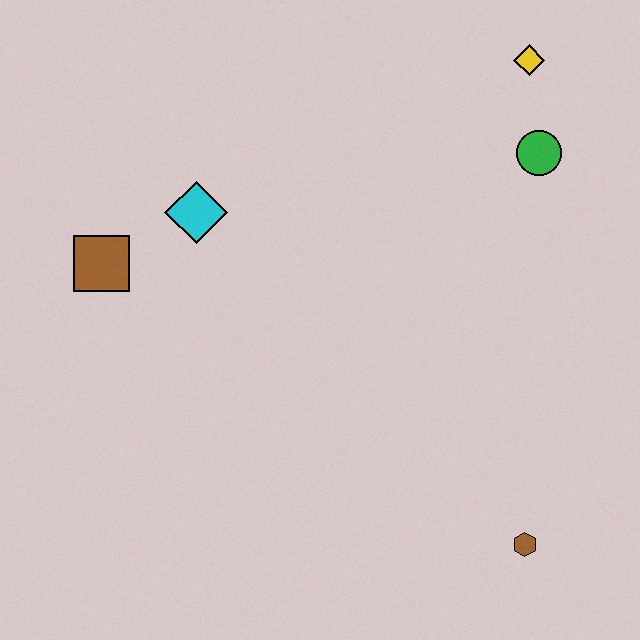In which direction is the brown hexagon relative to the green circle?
The brown hexagon is below the green circle.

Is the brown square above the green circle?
No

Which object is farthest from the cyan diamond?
The brown hexagon is farthest from the cyan diamond.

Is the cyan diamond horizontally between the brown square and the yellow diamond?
Yes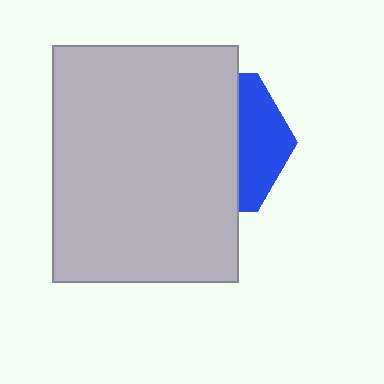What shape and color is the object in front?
The object in front is a light gray rectangle.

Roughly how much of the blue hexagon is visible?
A small part of it is visible (roughly 32%).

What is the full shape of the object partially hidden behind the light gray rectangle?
The partially hidden object is a blue hexagon.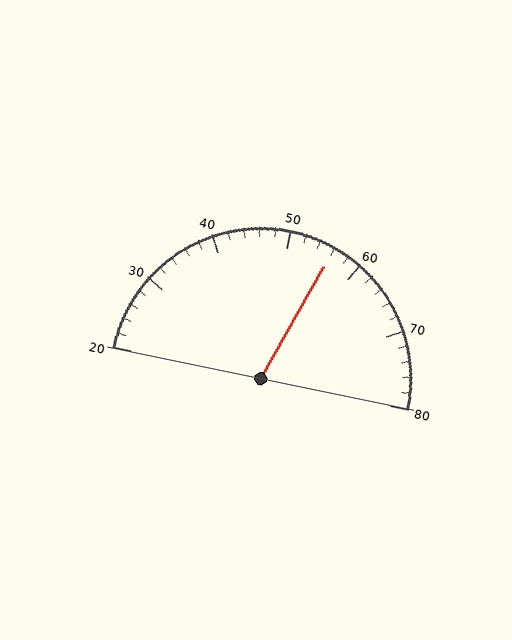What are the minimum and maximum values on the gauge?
The gauge ranges from 20 to 80.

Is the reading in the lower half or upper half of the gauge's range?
The reading is in the upper half of the range (20 to 80).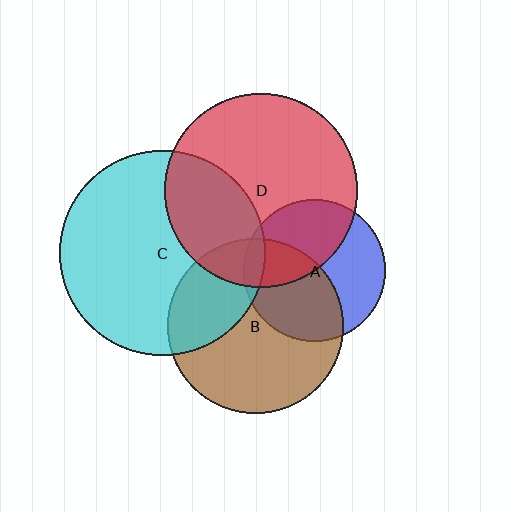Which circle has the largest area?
Circle C (cyan).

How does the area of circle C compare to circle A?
Approximately 2.1 times.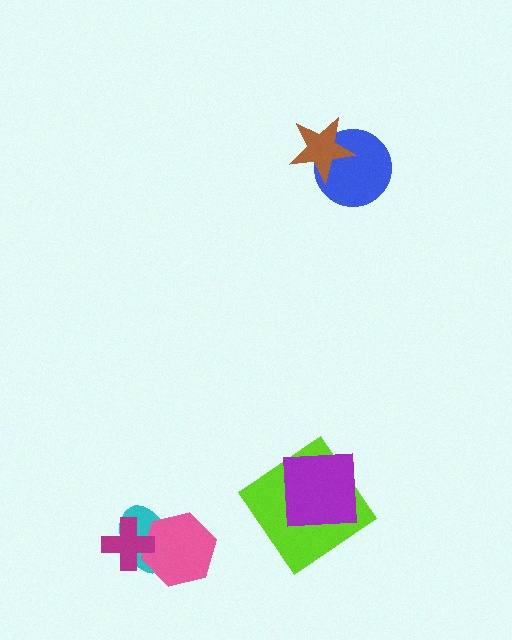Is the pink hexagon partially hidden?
Yes, it is partially covered by another shape.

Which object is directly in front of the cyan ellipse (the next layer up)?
The pink hexagon is directly in front of the cyan ellipse.